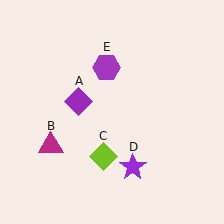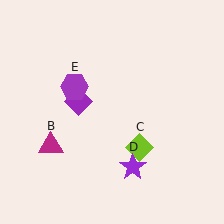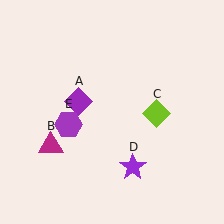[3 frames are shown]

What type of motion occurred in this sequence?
The lime diamond (object C), purple hexagon (object E) rotated counterclockwise around the center of the scene.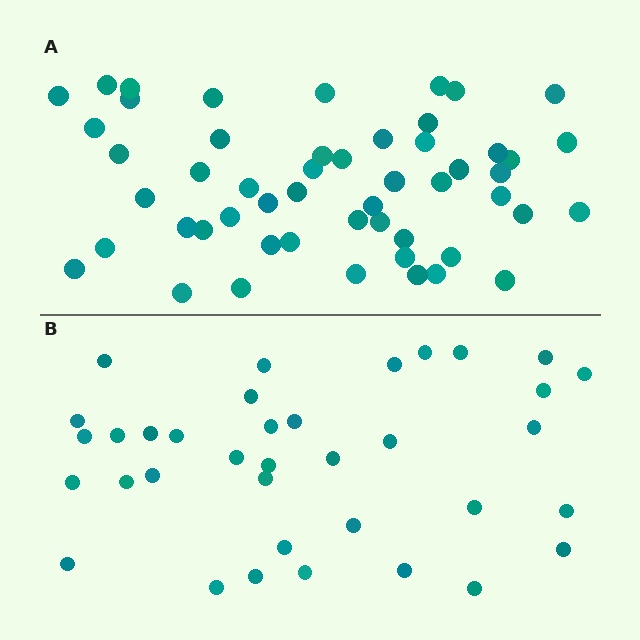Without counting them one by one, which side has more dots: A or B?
Region A (the top region) has more dots.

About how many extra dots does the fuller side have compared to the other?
Region A has approximately 15 more dots than region B.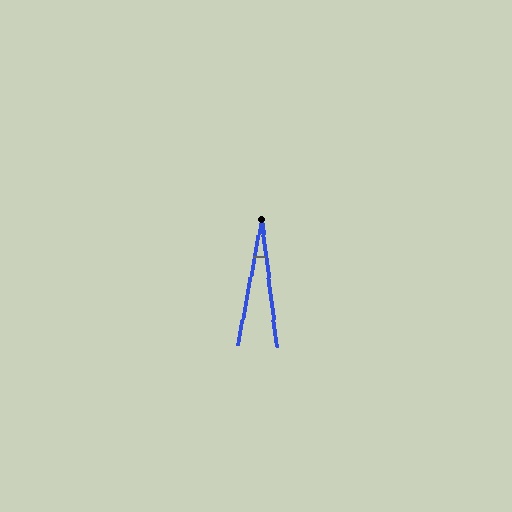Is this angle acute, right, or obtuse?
It is acute.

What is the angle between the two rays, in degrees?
Approximately 18 degrees.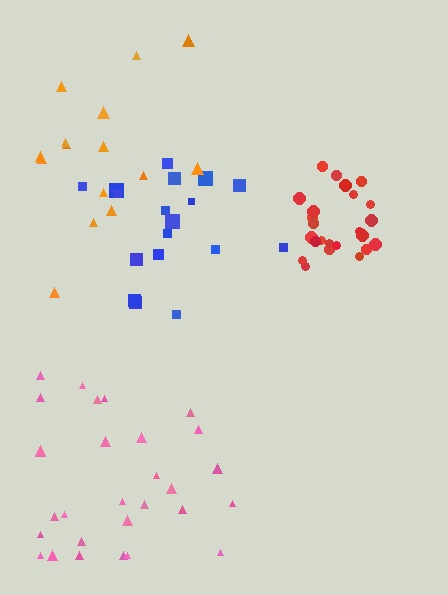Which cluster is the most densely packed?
Red.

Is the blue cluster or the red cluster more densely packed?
Red.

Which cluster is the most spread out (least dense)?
Orange.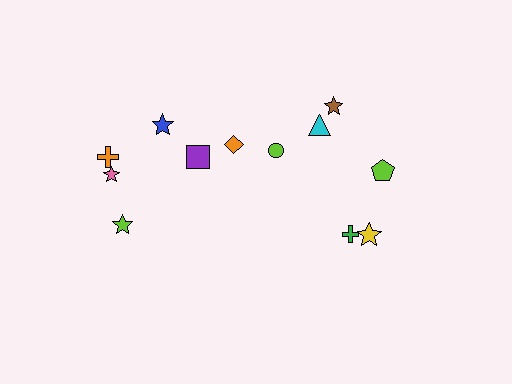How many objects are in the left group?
There are 5 objects.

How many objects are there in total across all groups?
There are 12 objects.